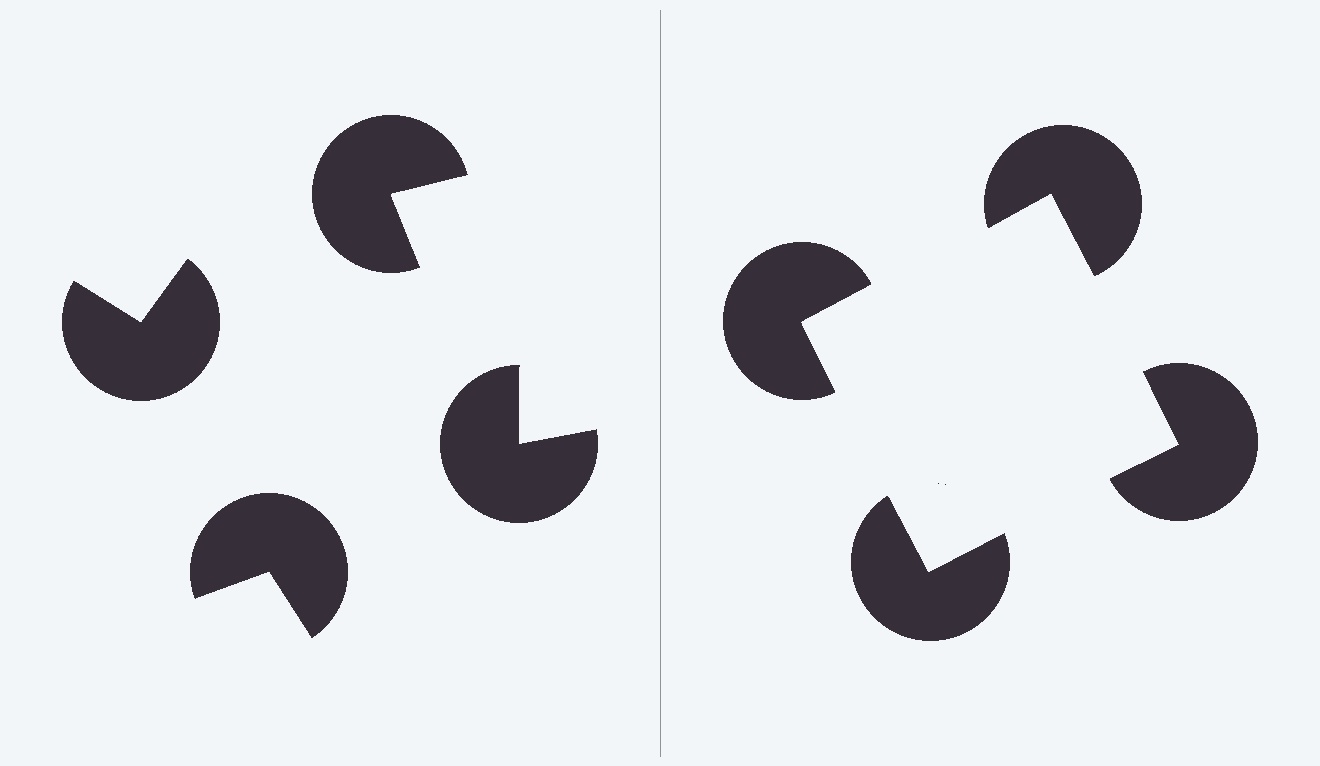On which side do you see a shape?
An illusory square appears on the right side. On the left side the wedge cuts are rotated, so no coherent shape forms.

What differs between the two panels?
The pac-man discs are positioned identically on both sides; only the wedge orientations differ. On the right they align to a square; on the left they are misaligned.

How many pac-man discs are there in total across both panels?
8 — 4 on each side.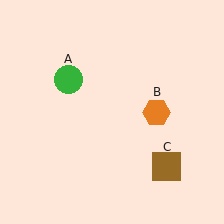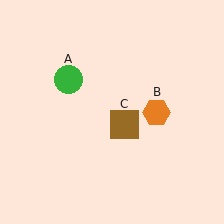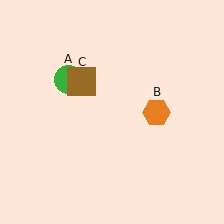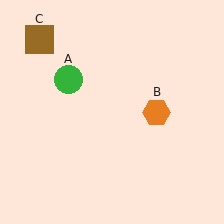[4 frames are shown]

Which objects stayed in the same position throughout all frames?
Green circle (object A) and orange hexagon (object B) remained stationary.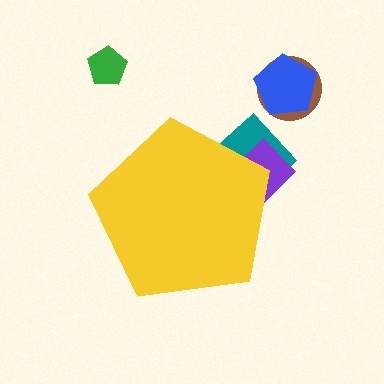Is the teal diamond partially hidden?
Yes, the teal diamond is partially hidden behind the yellow pentagon.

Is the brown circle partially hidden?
No, the brown circle is fully visible.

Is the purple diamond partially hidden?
Yes, the purple diamond is partially hidden behind the yellow pentagon.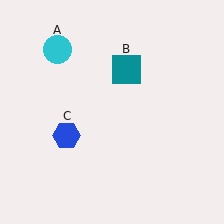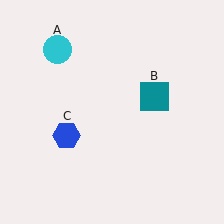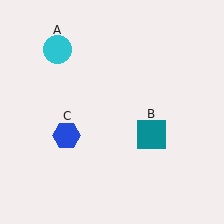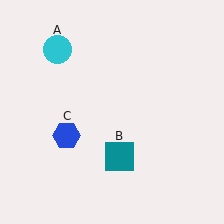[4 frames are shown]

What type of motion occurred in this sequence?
The teal square (object B) rotated clockwise around the center of the scene.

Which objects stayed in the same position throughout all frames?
Cyan circle (object A) and blue hexagon (object C) remained stationary.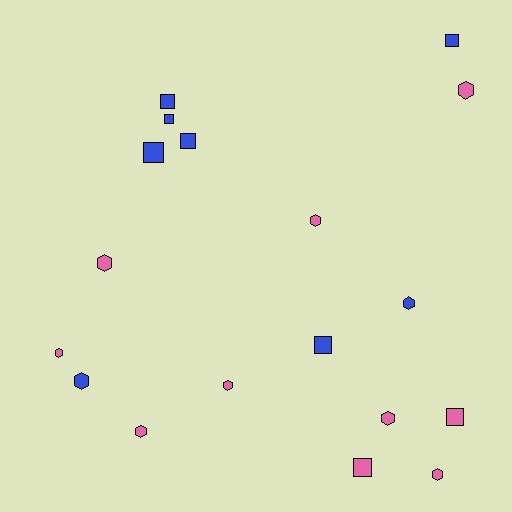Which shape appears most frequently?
Hexagon, with 10 objects.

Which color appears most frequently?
Pink, with 10 objects.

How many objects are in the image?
There are 18 objects.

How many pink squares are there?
There are 2 pink squares.